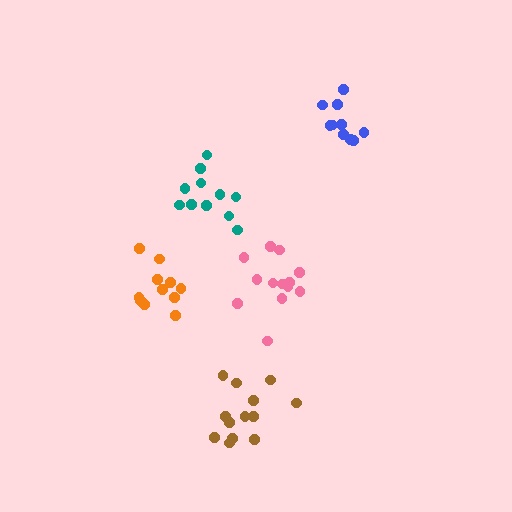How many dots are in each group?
Group 1: 11 dots, Group 2: 13 dots, Group 3: 10 dots, Group 4: 13 dots, Group 5: 11 dots (58 total).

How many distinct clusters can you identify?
There are 5 distinct clusters.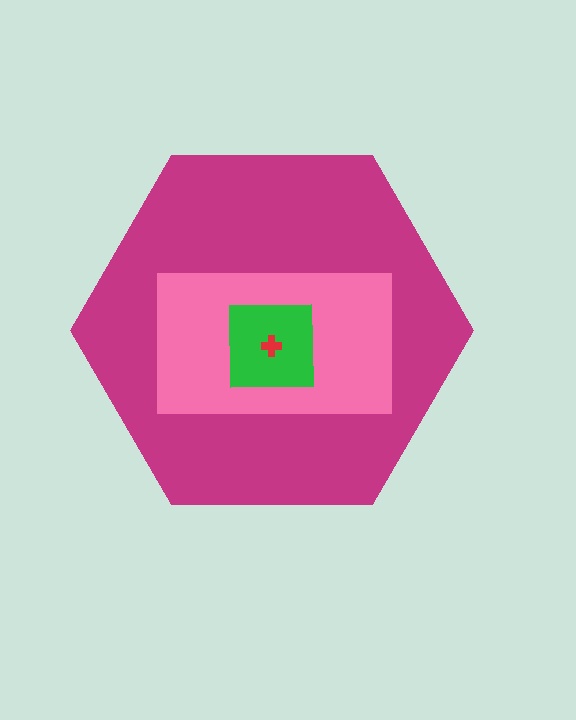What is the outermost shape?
The magenta hexagon.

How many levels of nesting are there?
4.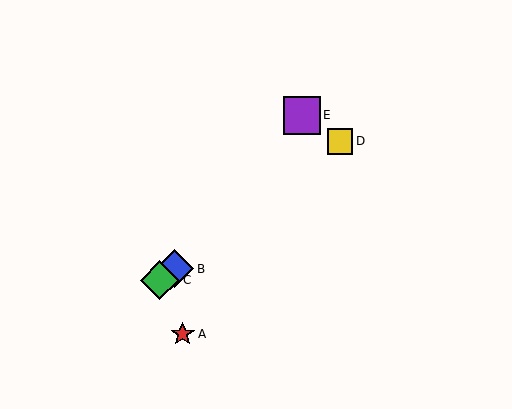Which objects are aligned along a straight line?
Objects B, C, D are aligned along a straight line.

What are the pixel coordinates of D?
Object D is at (340, 141).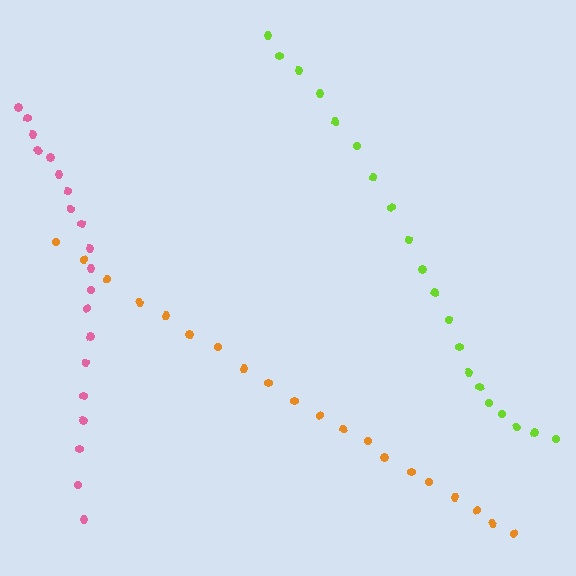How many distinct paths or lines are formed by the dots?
There are 3 distinct paths.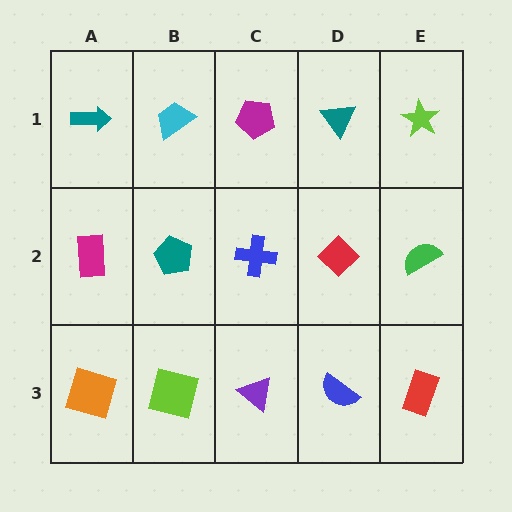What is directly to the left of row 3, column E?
A blue semicircle.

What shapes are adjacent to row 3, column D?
A red diamond (row 2, column D), a purple triangle (row 3, column C), a red rectangle (row 3, column E).